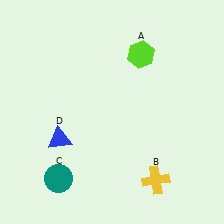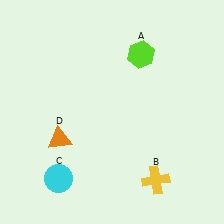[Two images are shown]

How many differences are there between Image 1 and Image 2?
There are 2 differences between the two images.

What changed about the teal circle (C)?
In Image 1, C is teal. In Image 2, it changed to cyan.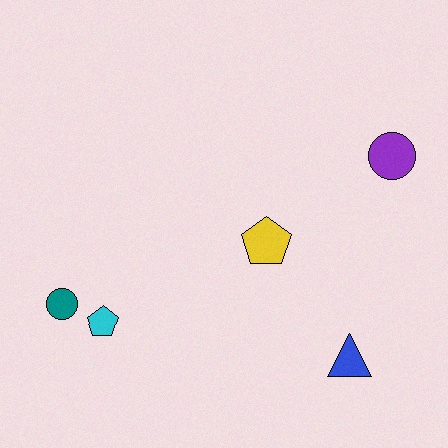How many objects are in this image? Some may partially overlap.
There are 5 objects.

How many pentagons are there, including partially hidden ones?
There are 2 pentagons.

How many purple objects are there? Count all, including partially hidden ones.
There is 1 purple object.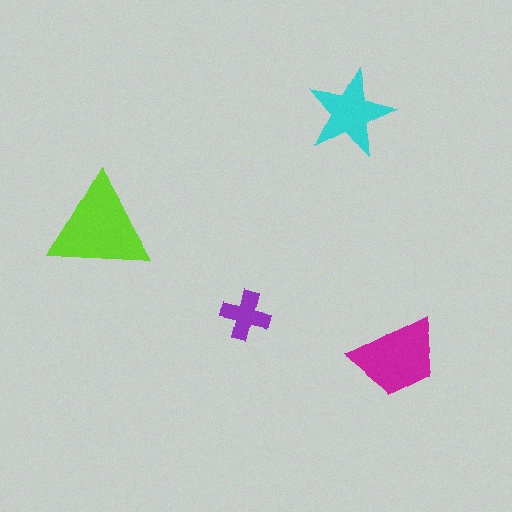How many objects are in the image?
There are 4 objects in the image.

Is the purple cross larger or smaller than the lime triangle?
Smaller.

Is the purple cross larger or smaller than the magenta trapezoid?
Smaller.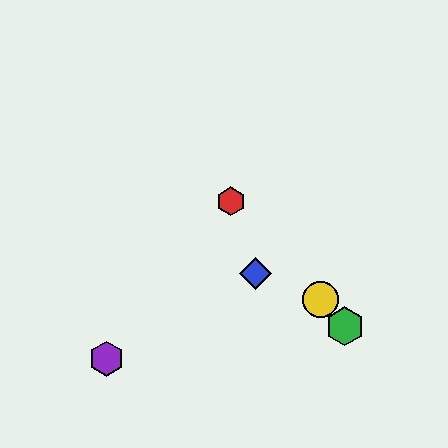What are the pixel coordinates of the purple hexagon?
The purple hexagon is at (107, 359).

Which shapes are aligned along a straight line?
The red hexagon, the green hexagon, the yellow circle are aligned along a straight line.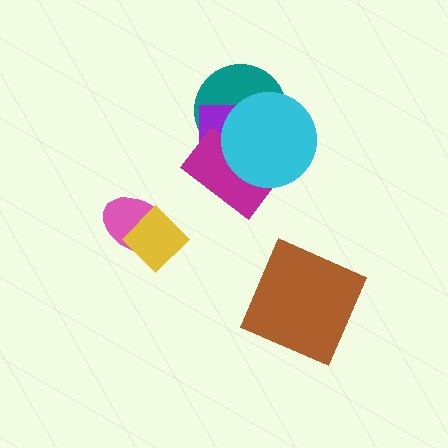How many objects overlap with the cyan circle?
3 objects overlap with the cyan circle.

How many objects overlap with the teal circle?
3 objects overlap with the teal circle.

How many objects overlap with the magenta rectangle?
3 objects overlap with the magenta rectangle.